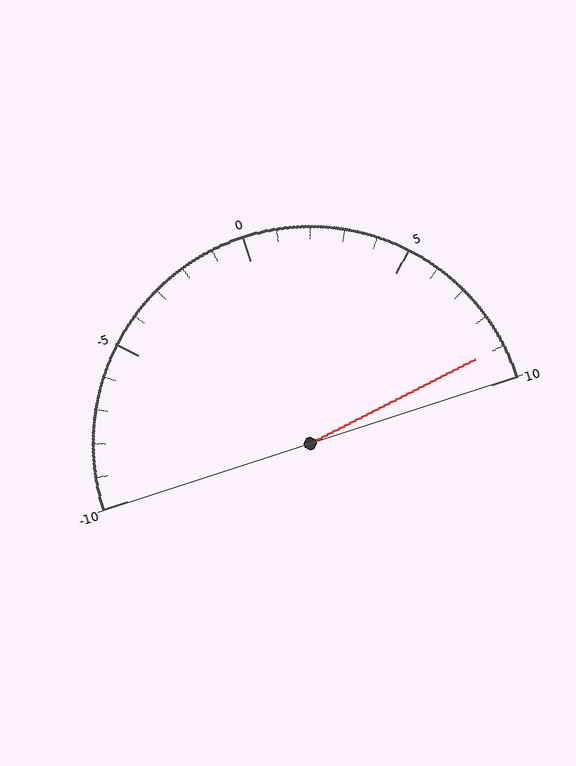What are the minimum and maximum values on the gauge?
The gauge ranges from -10 to 10.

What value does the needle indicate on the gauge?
The needle indicates approximately 9.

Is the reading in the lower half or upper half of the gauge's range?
The reading is in the upper half of the range (-10 to 10).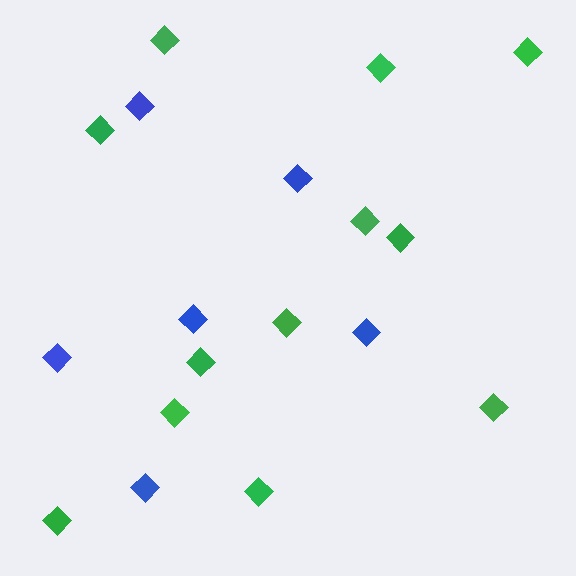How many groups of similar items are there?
There are 2 groups: one group of blue diamonds (6) and one group of green diamonds (12).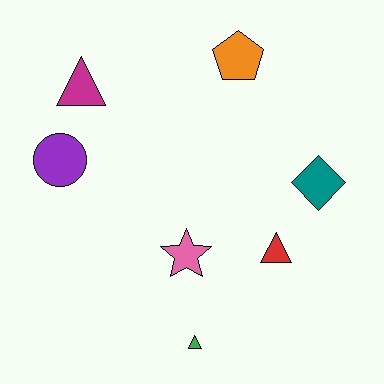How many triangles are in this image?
There are 3 triangles.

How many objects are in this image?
There are 7 objects.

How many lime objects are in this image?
There are no lime objects.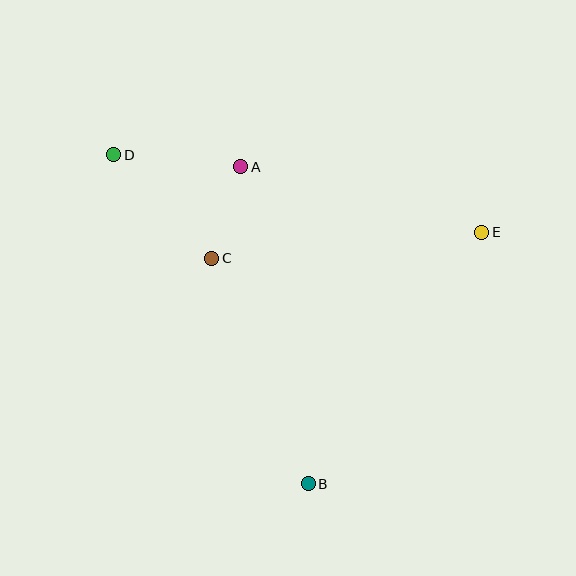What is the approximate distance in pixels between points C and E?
The distance between C and E is approximately 271 pixels.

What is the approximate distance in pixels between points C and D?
The distance between C and D is approximately 143 pixels.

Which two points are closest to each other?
Points A and C are closest to each other.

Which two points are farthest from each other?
Points B and D are farthest from each other.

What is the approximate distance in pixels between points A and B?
The distance between A and B is approximately 324 pixels.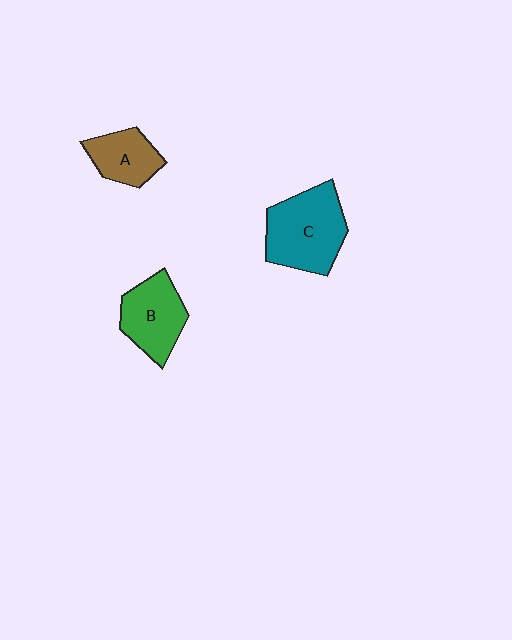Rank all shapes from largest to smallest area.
From largest to smallest: C (teal), B (green), A (brown).